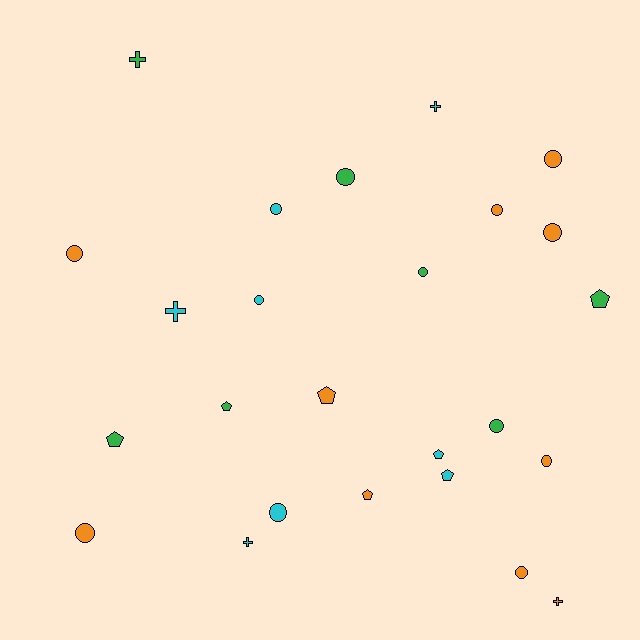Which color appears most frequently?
Orange, with 10 objects.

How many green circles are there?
There are 3 green circles.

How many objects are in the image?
There are 25 objects.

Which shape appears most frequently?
Circle, with 13 objects.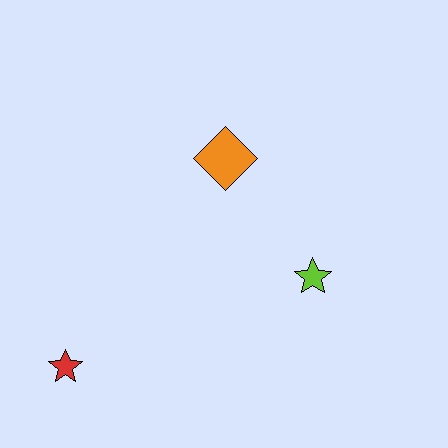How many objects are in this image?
There are 3 objects.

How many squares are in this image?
There are no squares.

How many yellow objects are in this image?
There are no yellow objects.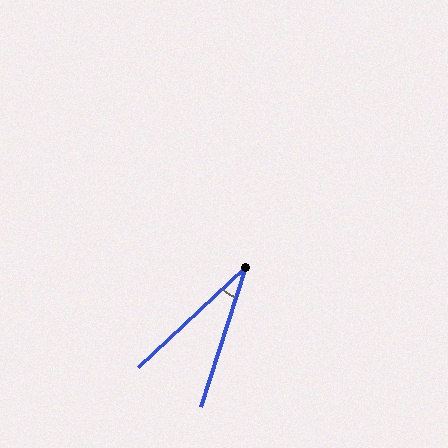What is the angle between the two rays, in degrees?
Approximately 29 degrees.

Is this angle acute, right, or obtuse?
It is acute.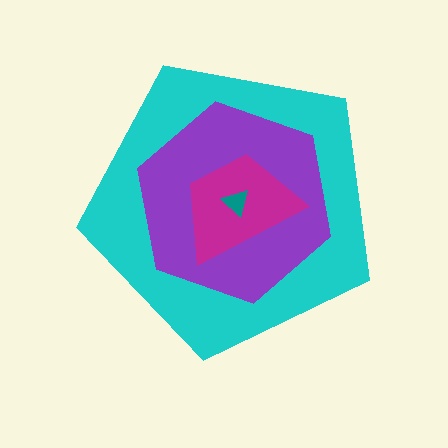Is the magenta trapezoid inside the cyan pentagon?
Yes.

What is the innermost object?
The teal triangle.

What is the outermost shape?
The cyan pentagon.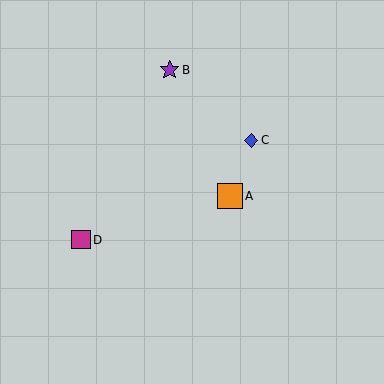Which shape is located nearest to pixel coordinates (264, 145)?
The blue diamond (labeled C) at (251, 140) is nearest to that location.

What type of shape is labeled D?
Shape D is a magenta square.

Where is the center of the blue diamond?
The center of the blue diamond is at (251, 140).